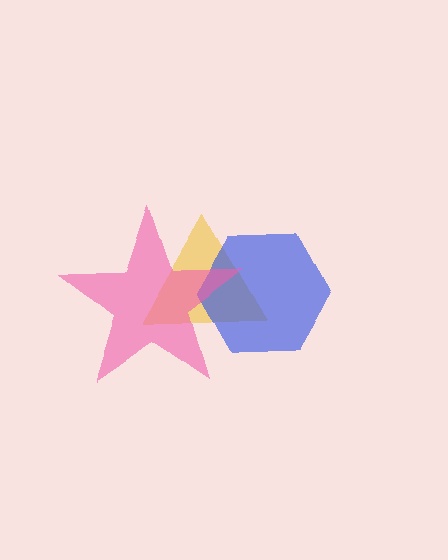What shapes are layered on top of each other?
The layered shapes are: a yellow triangle, a blue hexagon, a pink star.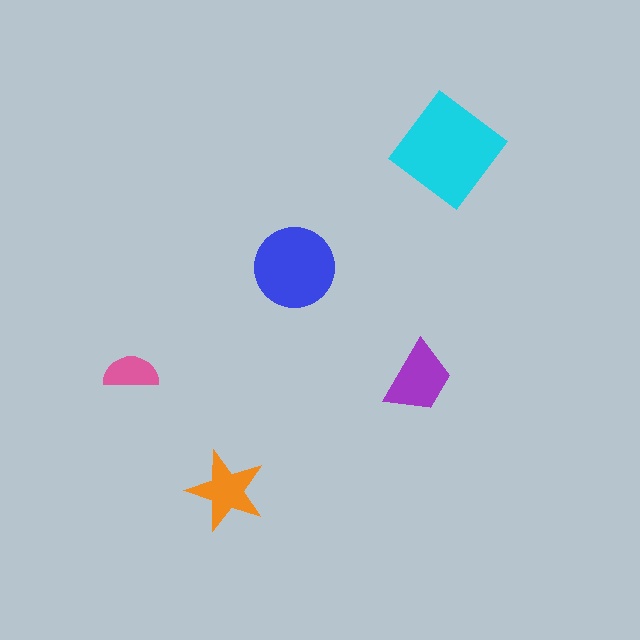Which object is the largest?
The cyan diamond.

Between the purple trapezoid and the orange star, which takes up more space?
The purple trapezoid.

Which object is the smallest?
The pink semicircle.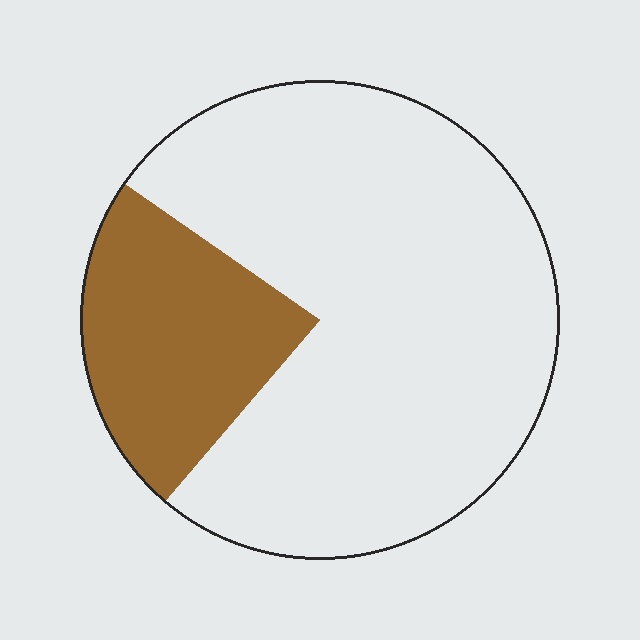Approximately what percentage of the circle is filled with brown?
Approximately 25%.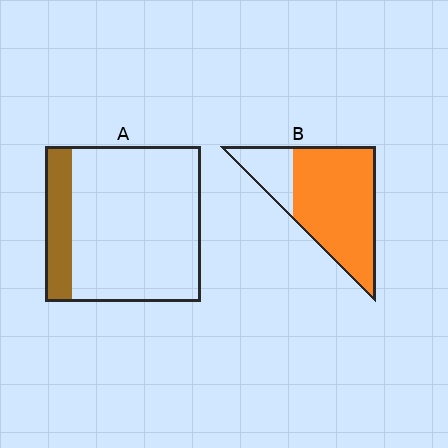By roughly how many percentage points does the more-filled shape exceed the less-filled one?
By roughly 60 percentage points (B over A).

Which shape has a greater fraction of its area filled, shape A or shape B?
Shape B.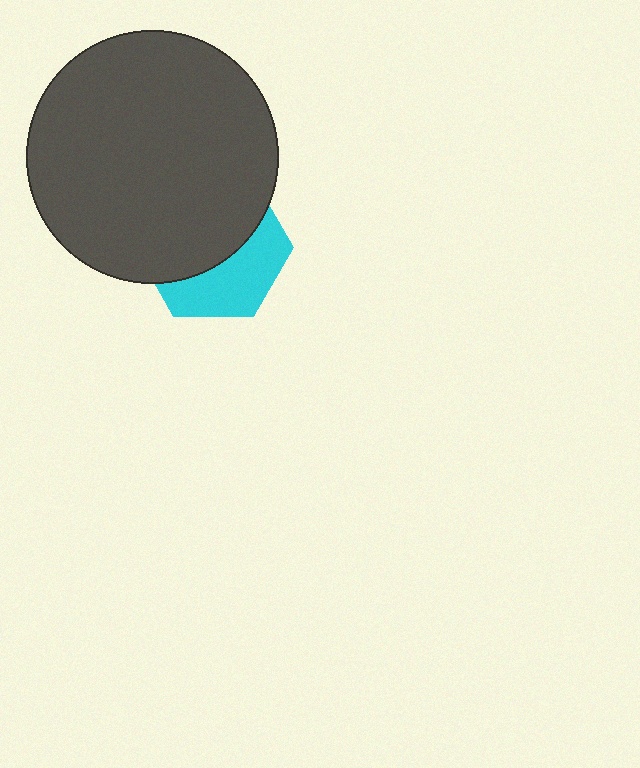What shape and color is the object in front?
The object in front is a dark gray circle.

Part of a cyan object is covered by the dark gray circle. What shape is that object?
It is a hexagon.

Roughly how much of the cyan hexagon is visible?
A small part of it is visible (roughly 41%).